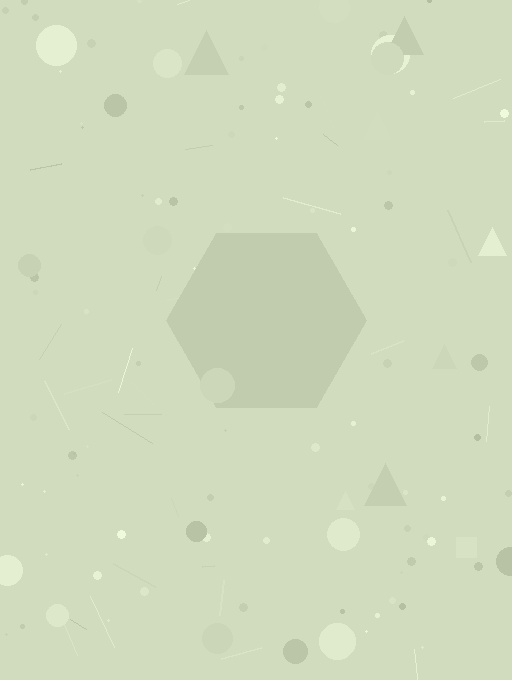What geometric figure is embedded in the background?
A hexagon is embedded in the background.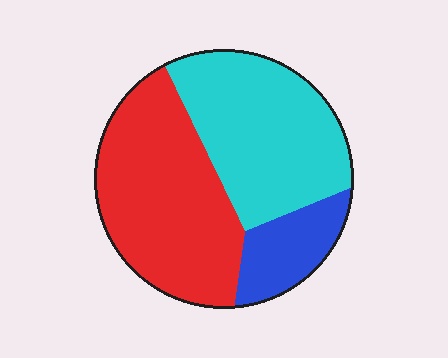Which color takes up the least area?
Blue, at roughly 15%.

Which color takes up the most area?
Red, at roughly 45%.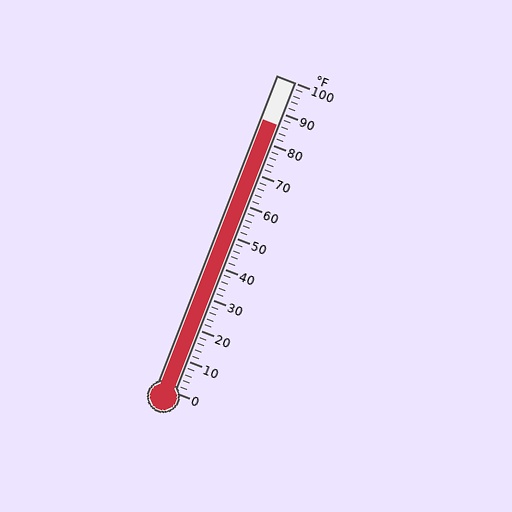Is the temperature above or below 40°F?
The temperature is above 40°F.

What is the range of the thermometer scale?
The thermometer scale ranges from 0°F to 100°F.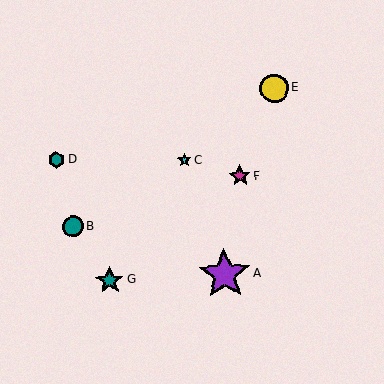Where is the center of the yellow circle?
The center of the yellow circle is at (274, 88).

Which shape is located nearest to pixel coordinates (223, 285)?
The purple star (labeled A) at (224, 274) is nearest to that location.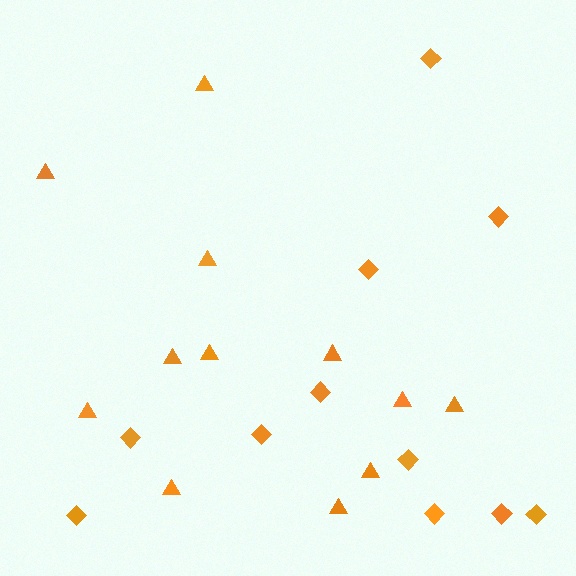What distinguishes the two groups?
There are 2 groups: one group of triangles (12) and one group of diamonds (11).